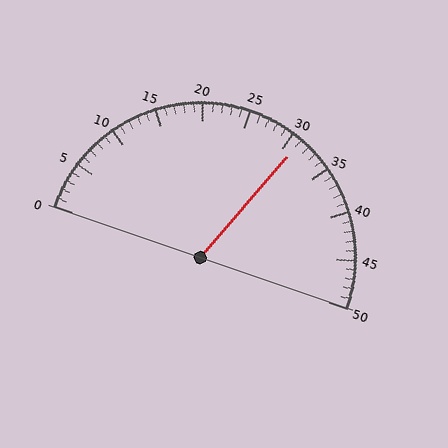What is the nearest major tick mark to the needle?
The nearest major tick mark is 30.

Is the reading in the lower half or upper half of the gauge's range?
The reading is in the upper half of the range (0 to 50).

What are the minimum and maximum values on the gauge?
The gauge ranges from 0 to 50.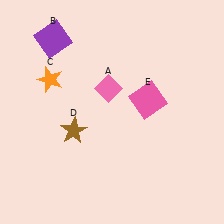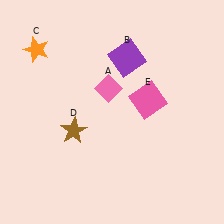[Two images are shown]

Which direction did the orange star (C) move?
The orange star (C) moved up.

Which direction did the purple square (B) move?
The purple square (B) moved right.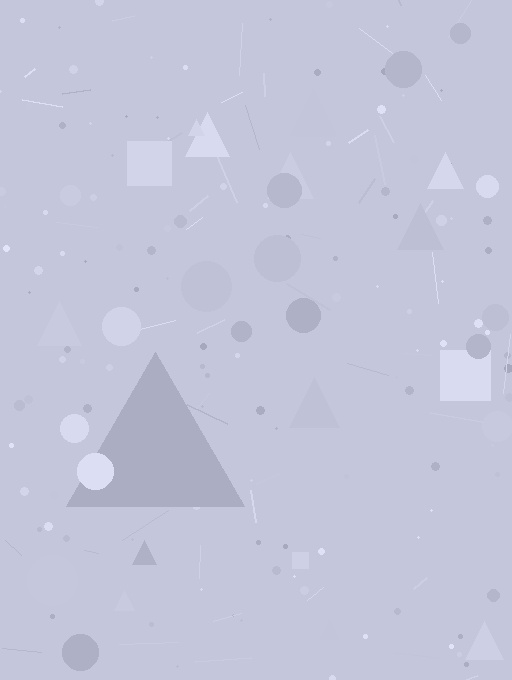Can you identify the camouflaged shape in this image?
The camouflaged shape is a triangle.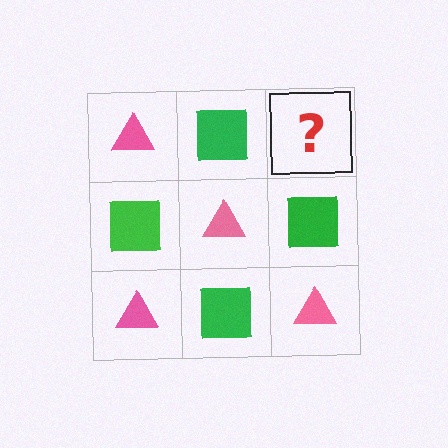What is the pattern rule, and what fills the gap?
The rule is that it alternates pink triangle and green square in a checkerboard pattern. The gap should be filled with a pink triangle.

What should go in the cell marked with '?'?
The missing cell should contain a pink triangle.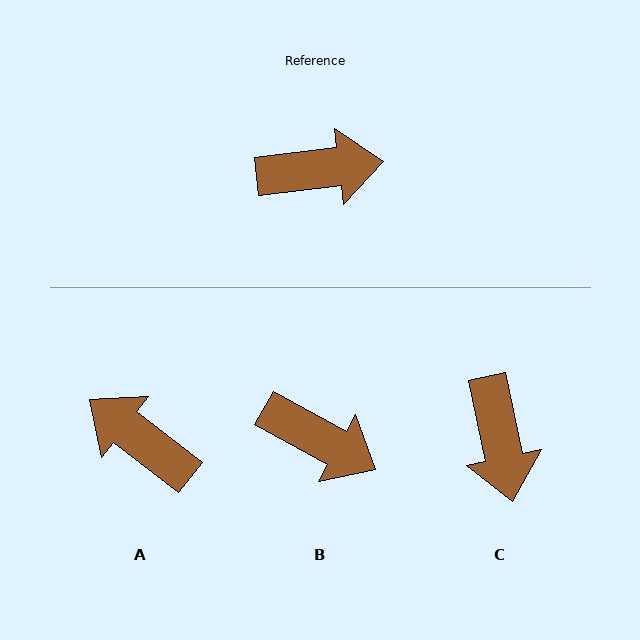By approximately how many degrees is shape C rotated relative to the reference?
Approximately 85 degrees clockwise.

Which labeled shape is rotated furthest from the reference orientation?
A, about 136 degrees away.